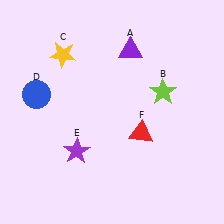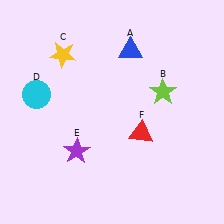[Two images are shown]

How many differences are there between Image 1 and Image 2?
There are 2 differences between the two images.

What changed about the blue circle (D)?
In Image 1, D is blue. In Image 2, it changed to cyan.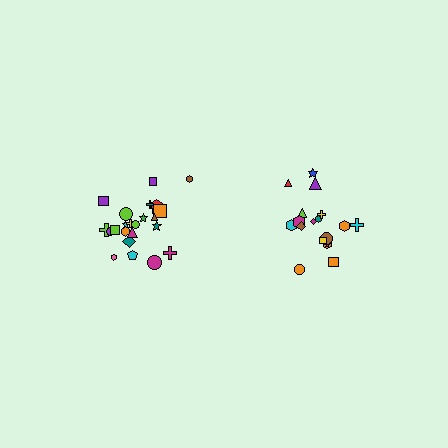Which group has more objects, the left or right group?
The left group.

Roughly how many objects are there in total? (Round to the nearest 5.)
Roughly 45 objects in total.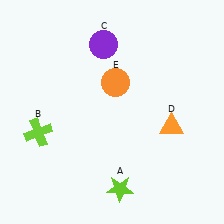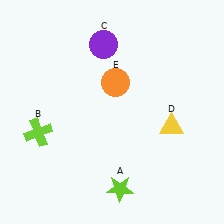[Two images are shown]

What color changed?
The triangle (D) changed from orange in Image 1 to yellow in Image 2.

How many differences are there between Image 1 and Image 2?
There is 1 difference between the two images.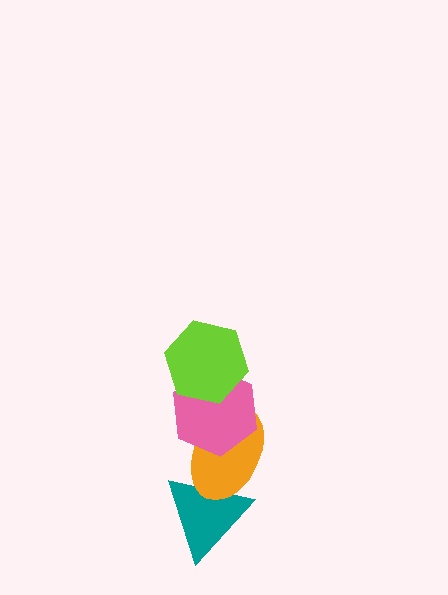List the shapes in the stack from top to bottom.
From top to bottom: the lime hexagon, the pink hexagon, the orange ellipse, the teal triangle.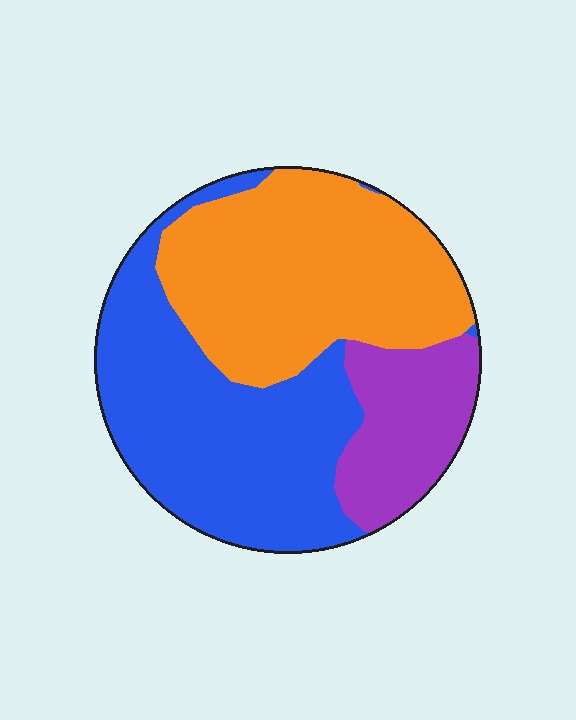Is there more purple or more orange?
Orange.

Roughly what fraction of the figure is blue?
Blue takes up about two fifths (2/5) of the figure.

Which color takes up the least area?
Purple, at roughly 15%.